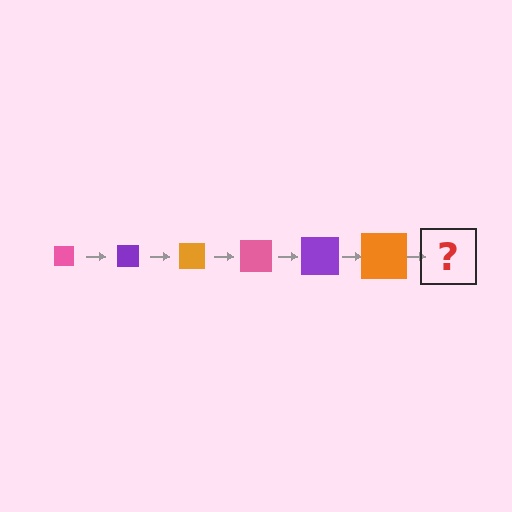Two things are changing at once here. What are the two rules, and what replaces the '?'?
The two rules are that the square grows larger each step and the color cycles through pink, purple, and orange. The '?' should be a pink square, larger than the previous one.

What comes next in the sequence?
The next element should be a pink square, larger than the previous one.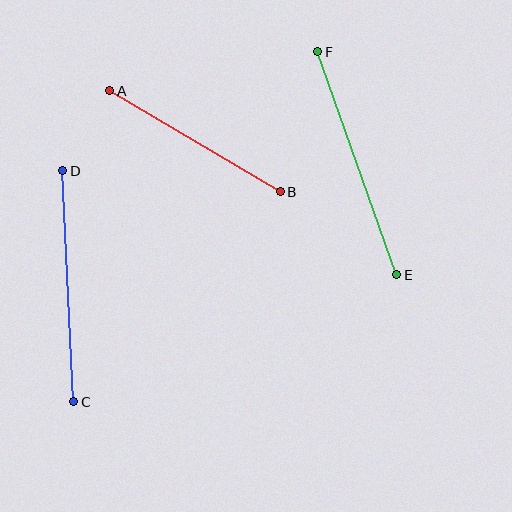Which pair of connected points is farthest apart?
Points E and F are farthest apart.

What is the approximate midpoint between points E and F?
The midpoint is at approximately (357, 163) pixels.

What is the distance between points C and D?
The distance is approximately 231 pixels.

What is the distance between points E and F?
The distance is approximately 237 pixels.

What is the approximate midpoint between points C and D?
The midpoint is at approximately (68, 286) pixels.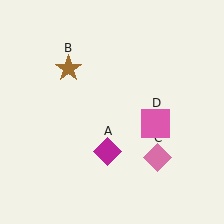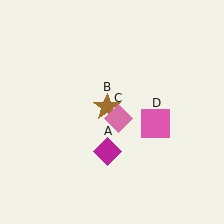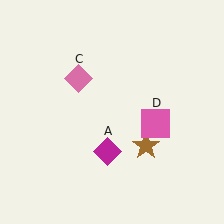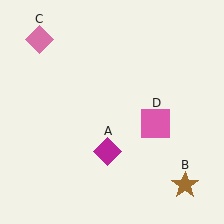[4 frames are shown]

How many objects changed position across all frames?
2 objects changed position: brown star (object B), pink diamond (object C).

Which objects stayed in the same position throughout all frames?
Magenta diamond (object A) and pink square (object D) remained stationary.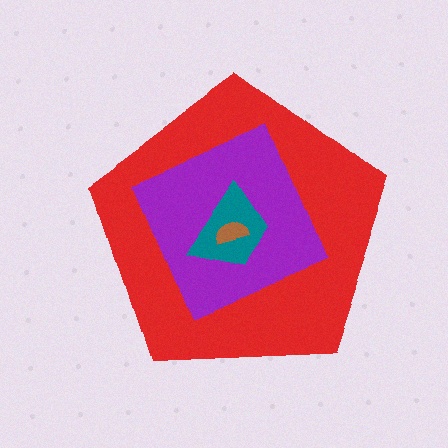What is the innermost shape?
The brown semicircle.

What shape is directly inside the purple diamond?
The teal trapezoid.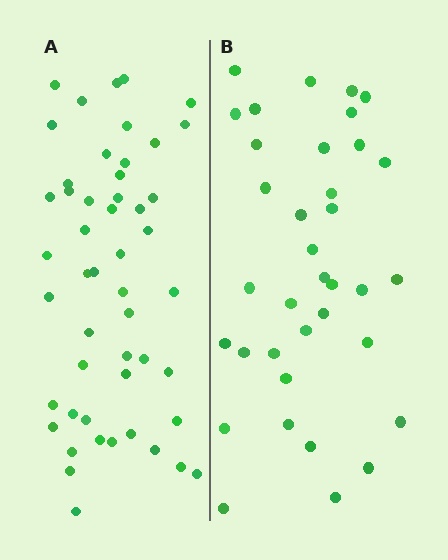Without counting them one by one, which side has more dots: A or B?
Region A (the left region) has more dots.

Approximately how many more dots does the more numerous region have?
Region A has approximately 15 more dots than region B.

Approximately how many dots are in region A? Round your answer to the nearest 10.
About 50 dots.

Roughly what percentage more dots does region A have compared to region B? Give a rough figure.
About 40% more.